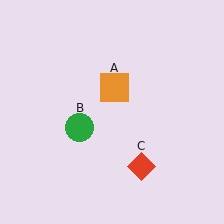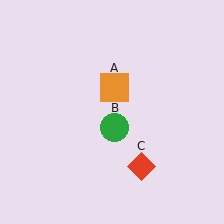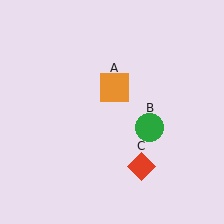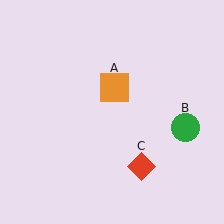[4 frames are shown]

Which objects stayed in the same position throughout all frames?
Orange square (object A) and red diamond (object C) remained stationary.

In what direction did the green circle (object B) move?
The green circle (object B) moved right.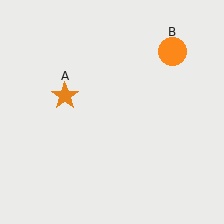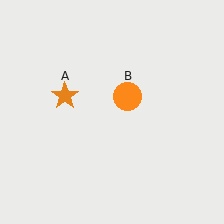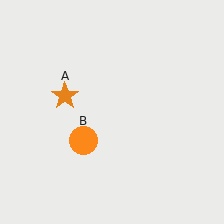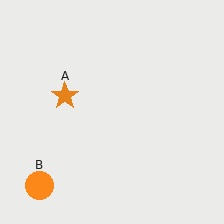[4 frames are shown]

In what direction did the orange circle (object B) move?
The orange circle (object B) moved down and to the left.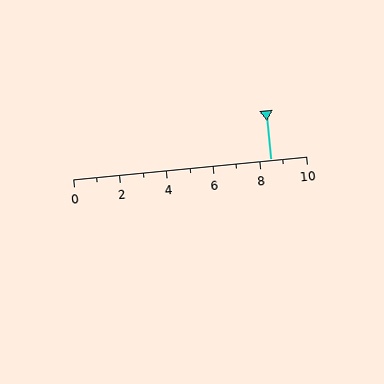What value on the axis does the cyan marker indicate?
The marker indicates approximately 8.5.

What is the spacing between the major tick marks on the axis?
The major ticks are spaced 2 apart.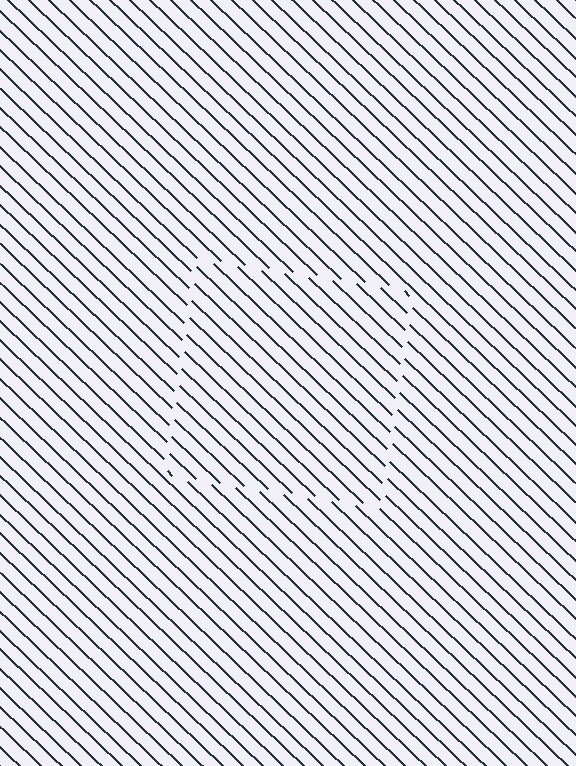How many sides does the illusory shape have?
4 sides — the line-ends trace a square.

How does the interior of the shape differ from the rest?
The interior of the shape contains the same grating, shifted by half a period — the contour is defined by the phase discontinuity where line-ends from the inner and outer gratings abut.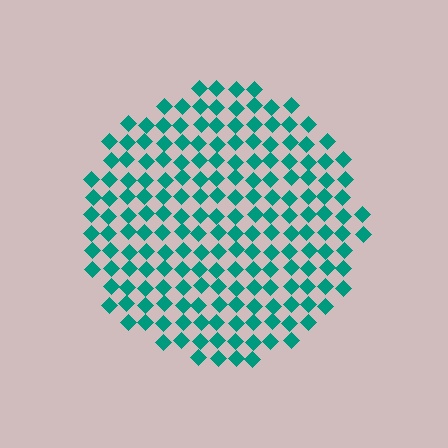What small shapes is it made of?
It is made of small diamonds.